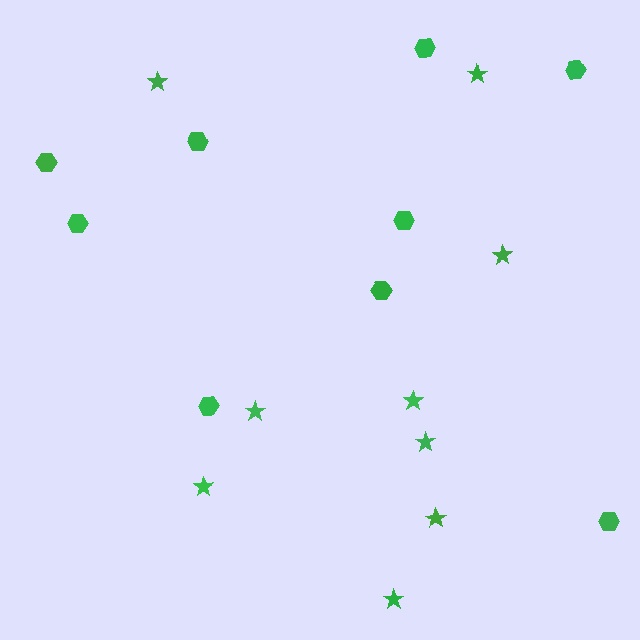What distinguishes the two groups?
There are 2 groups: one group of hexagons (9) and one group of stars (9).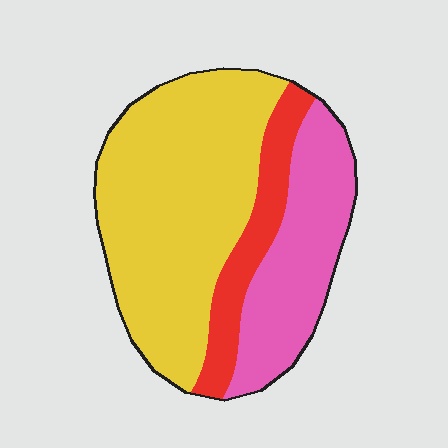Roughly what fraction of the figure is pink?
Pink covers about 30% of the figure.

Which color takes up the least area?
Red, at roughly 15%.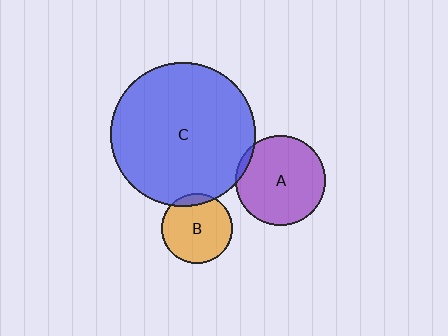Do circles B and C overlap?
Yes.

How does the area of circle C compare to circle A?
Approximately 2.6 times.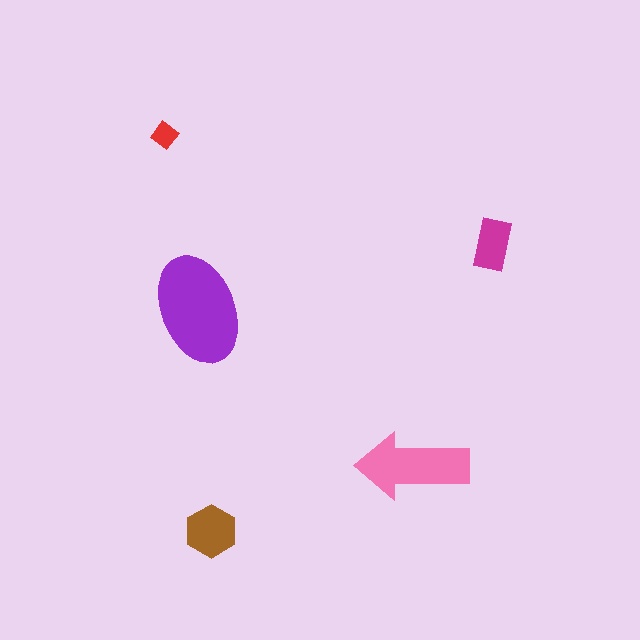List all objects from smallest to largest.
The red diamond, the magenta rectangle, the brown hexagon, the pink arrow, the purple ellipse.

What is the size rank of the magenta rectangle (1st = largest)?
4th.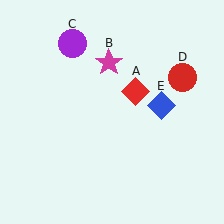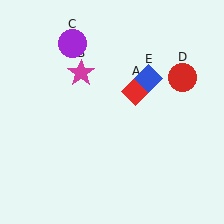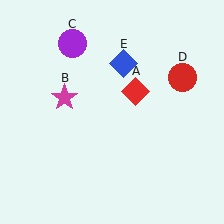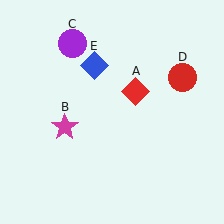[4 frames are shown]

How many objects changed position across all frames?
2 objects changed position: magenta star (object B), blue diamond (object E).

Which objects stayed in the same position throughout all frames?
Red diamond (object A) and purple circle (object C) and red circle (object D) remained stationary.